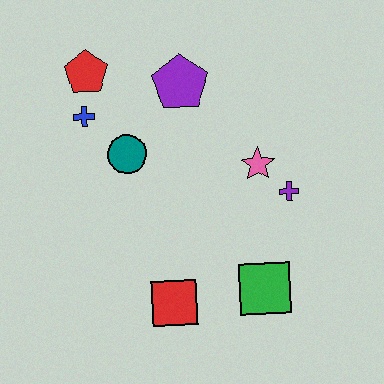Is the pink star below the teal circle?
Yes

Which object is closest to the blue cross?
The red pentagon is closest to the blue cross.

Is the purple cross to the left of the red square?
No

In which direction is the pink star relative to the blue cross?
The pink star is to the right of the blue cross.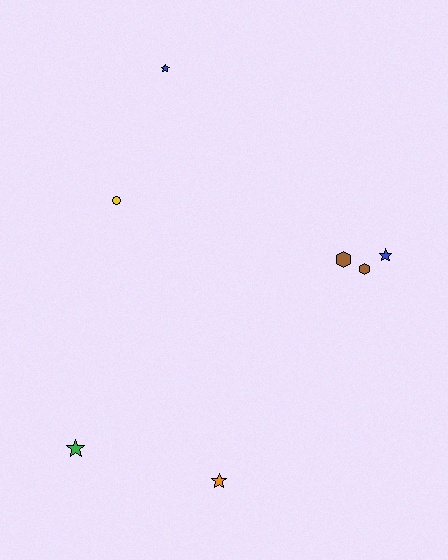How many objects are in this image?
There are 7 objects.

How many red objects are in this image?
There are no red objects.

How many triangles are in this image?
There are no triangles.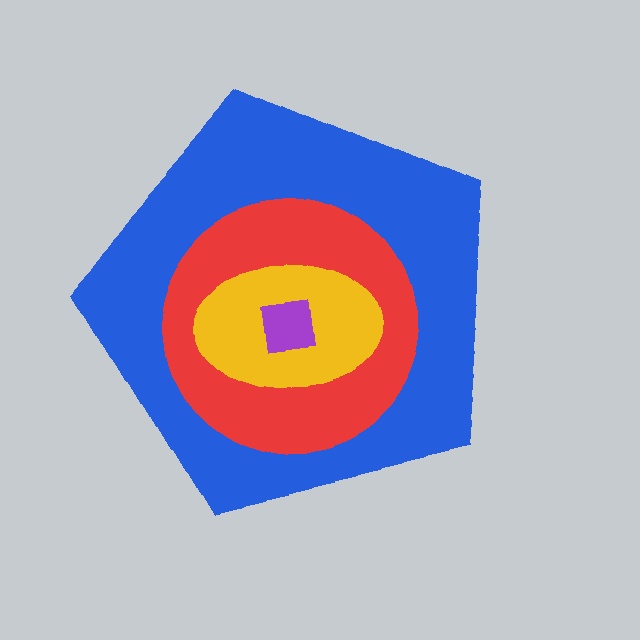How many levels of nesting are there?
4.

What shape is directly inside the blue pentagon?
The red circle.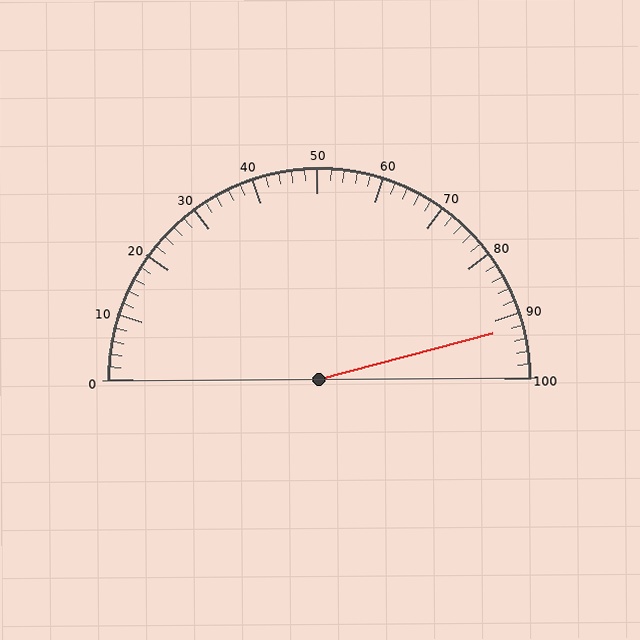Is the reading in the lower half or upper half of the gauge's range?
The reading is in the upper half of the range (0 to 100).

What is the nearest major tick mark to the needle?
The nearest major tick mark is 90.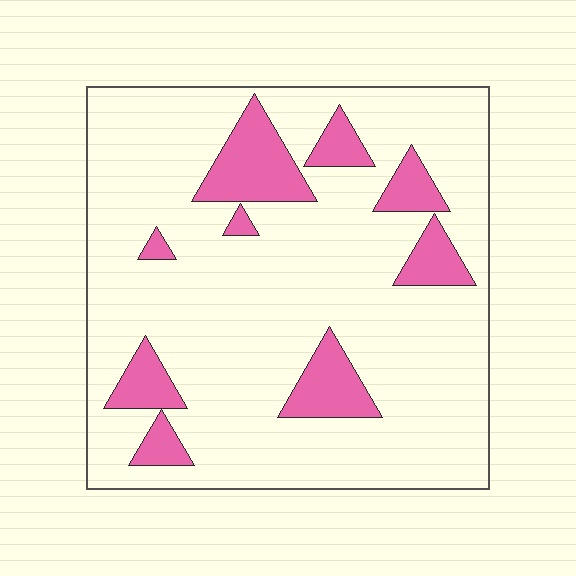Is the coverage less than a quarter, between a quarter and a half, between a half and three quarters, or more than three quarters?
Less than a quarter.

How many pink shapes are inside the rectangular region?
9.